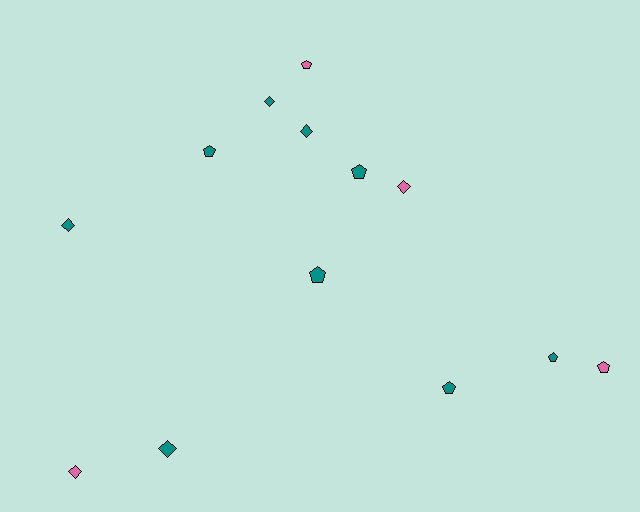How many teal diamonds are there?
There are 4 teal diamonds.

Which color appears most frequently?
Teal, with 9 objects.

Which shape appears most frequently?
Pentagon, with 7 objects.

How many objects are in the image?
There are 13 objects.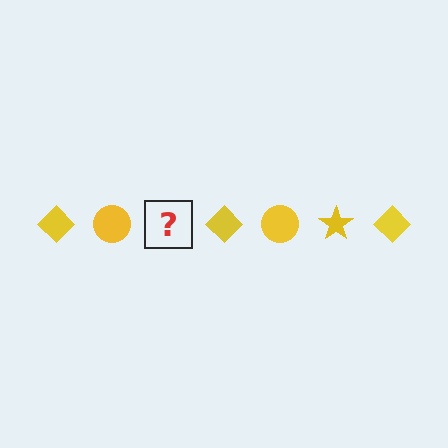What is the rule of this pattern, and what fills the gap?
The rule is that the pattern cycles through diamond, circle, star shapes in yellow. The gap should be filled with a yellow star.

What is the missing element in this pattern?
The missing element is a yellow star.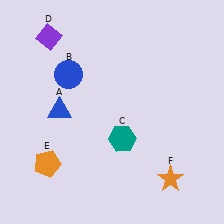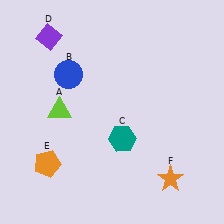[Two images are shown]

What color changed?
The triangle (A) changed from blue in Image 1 to lime in Image 2.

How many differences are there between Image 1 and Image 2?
There is 1 difference between the two images.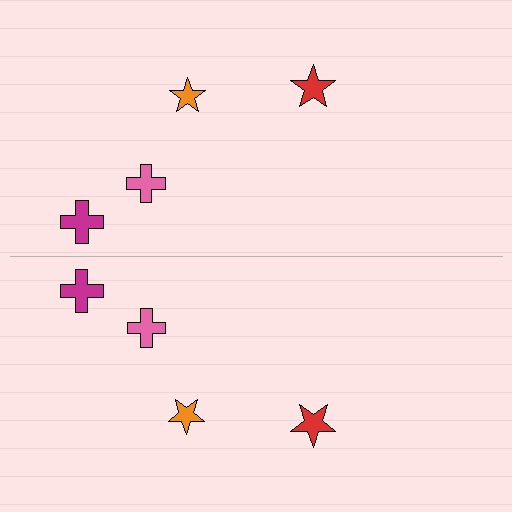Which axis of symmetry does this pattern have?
The pattern has a horizontal axis of symmetry running through the center of the image.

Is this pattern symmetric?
Yes, this pattern has bilateral (reflection) symmetry.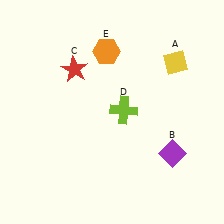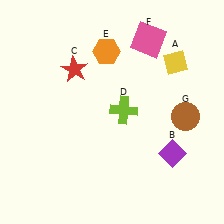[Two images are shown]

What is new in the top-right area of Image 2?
A pink square (F) was added in the top-right area of Image 2.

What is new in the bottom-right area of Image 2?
A brown circle (G) was added in the bottom-right area of Image 2.